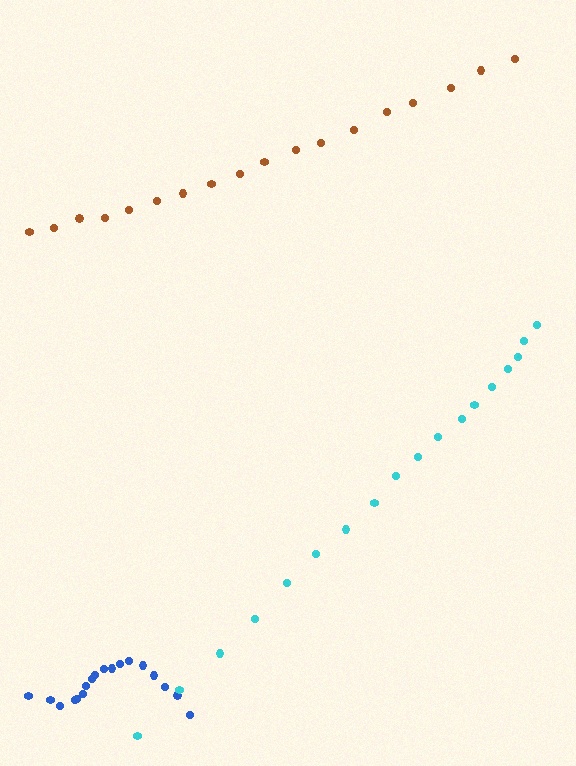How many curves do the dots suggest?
There are 3 distinct paths.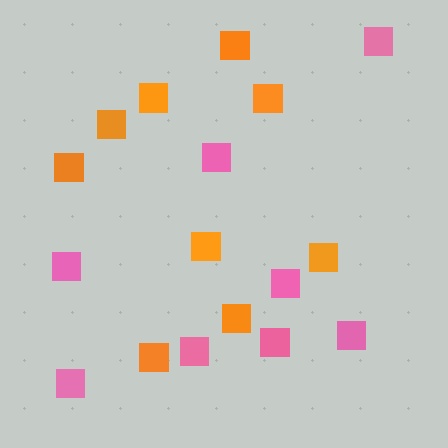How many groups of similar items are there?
There are 2 groups: one group of pink squares (8) and one group of orange squares (9).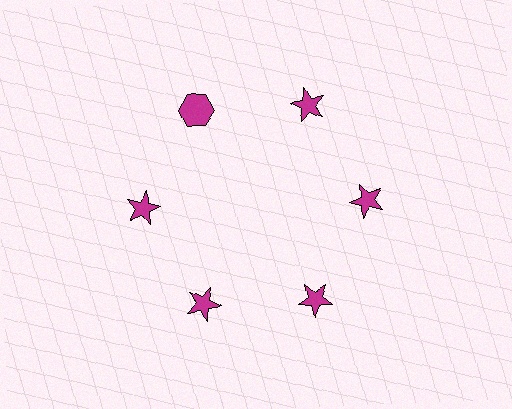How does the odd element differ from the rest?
It has a different shape: hexagon instead of star.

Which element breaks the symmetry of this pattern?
The magenta hexagon at roughly the 11 o'clock position breaks the symmetry. All other shapes are magenta stars.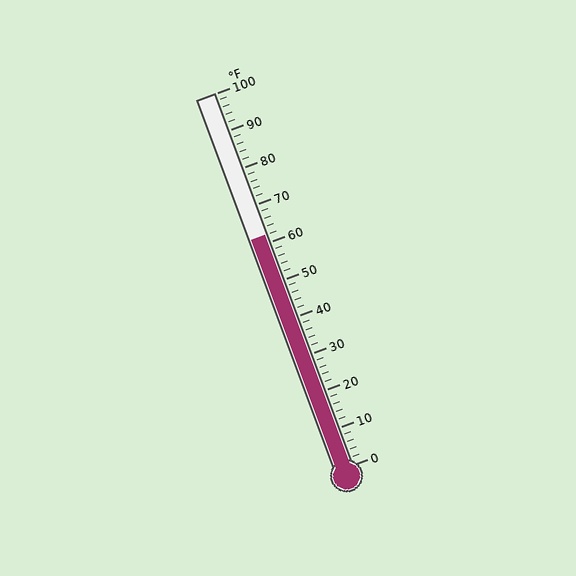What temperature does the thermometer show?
The thermometer shows approximately 62°F.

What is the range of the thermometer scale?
The thermometer scale ranges from 0°F to 100°F.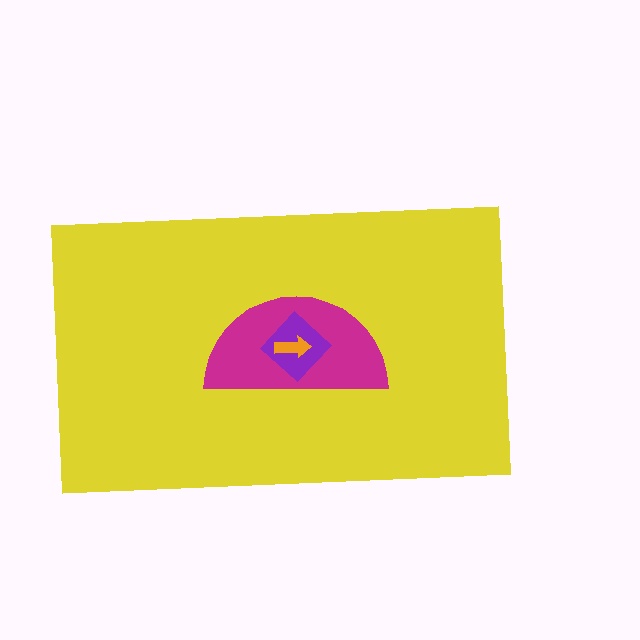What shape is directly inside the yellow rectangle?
The magenta semicircle.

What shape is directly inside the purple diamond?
The orange arrow.